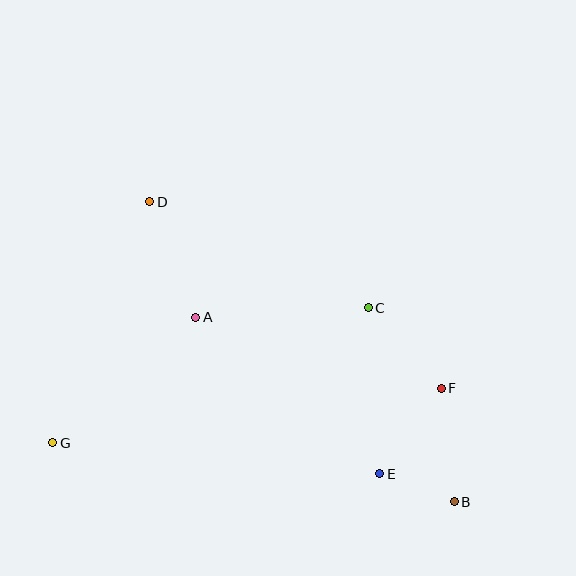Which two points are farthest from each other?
Points B and D are farthest from each other.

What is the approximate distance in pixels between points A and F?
The distance between A and F is approximately 256 pixels.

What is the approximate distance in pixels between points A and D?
The distance between A and D is approximately 124 pixels.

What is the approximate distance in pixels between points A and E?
The distance between A and E is approximately 242 pixels.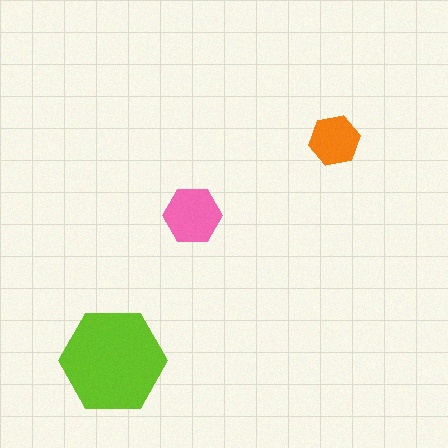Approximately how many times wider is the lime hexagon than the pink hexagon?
About 2 times wider.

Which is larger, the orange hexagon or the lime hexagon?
The lime one.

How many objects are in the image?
There are 3 objects in the image.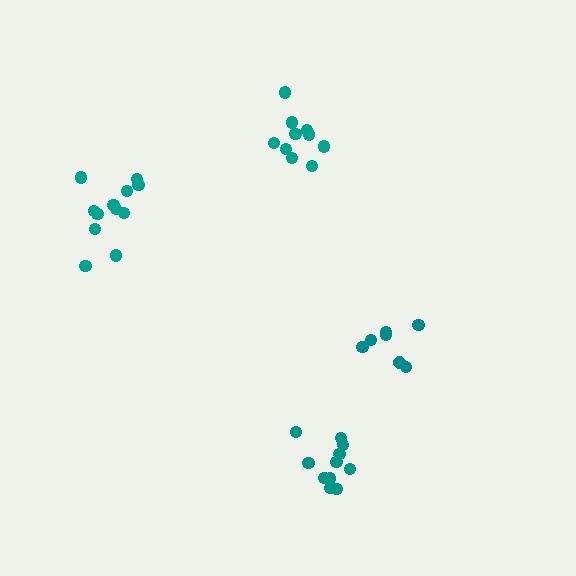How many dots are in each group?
Group 1: 12 dots, Group 2: 7 dots, Group 3: 11 dots, Group 4: 10 dots (40 total).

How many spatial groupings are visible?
There are 4 spatial groupings.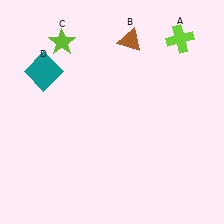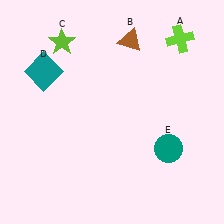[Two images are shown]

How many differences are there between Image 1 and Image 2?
There is 1 difference between the two images.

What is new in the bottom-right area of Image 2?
A teal circle (E) was added in the bottom-right area of Image 2.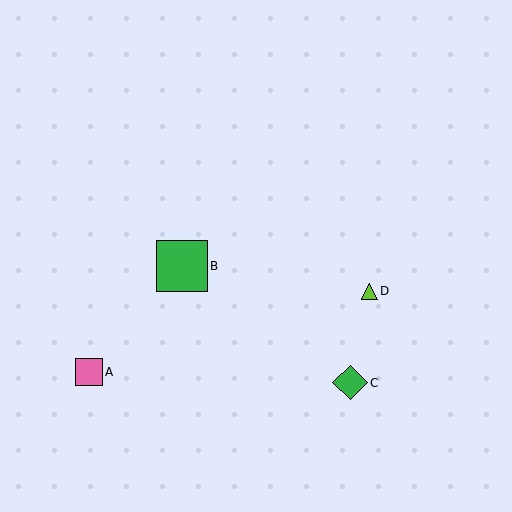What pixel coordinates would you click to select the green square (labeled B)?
Click at (182, 266) to select the green square B.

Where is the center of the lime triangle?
The center of the lime triangle is at (369, 291).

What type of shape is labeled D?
Shape D is a lime triangle.